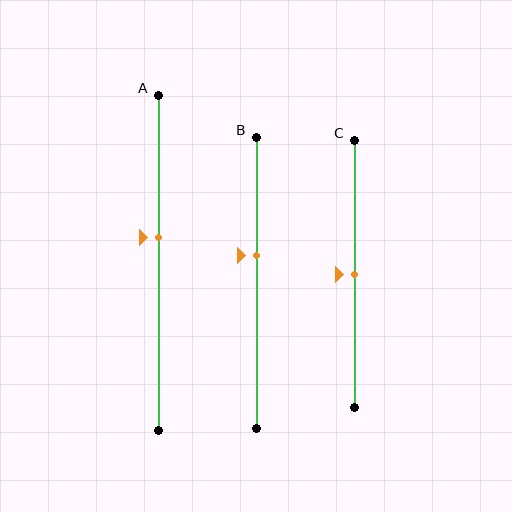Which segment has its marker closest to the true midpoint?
Segment C has its marker closest to the true midpoint.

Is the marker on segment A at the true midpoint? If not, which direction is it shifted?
No, the marker on segment A is shifted upward by about 8% of the segment length.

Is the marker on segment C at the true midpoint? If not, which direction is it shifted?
Yes, the marker on segment C is at the true midpoint.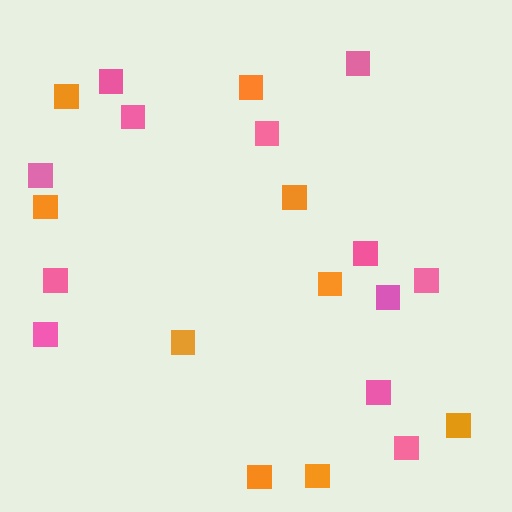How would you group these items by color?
There are 2 groups: one group of pink squares (12) and one group of orange squares (9).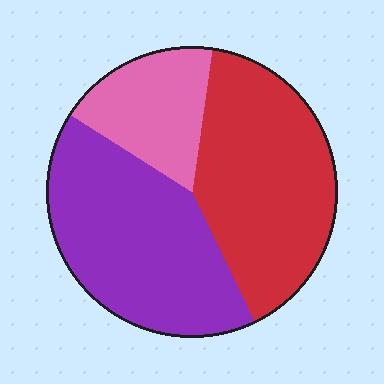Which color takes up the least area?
Pink, at roughly 20%.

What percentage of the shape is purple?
Purple covers 41% of the shape.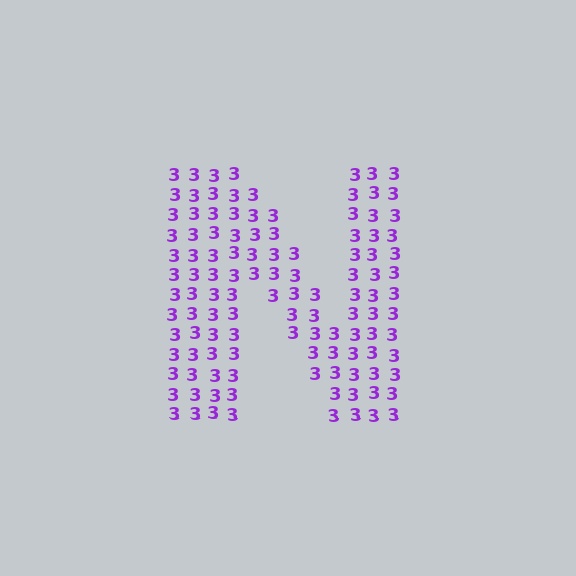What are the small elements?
The small elements are digit 3's.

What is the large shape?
The large shape is the letter N.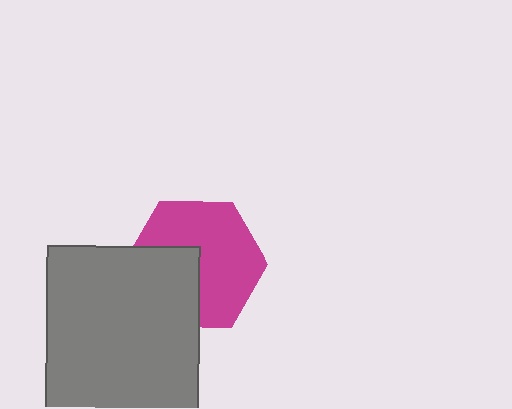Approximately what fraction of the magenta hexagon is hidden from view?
Roughly 37% of the magenta hexagon is hidden behind the gray rectangle.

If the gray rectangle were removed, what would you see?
You would see the complete magenta hexagon.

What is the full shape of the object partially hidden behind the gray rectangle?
The partially hidden object is a magenta hexagon.